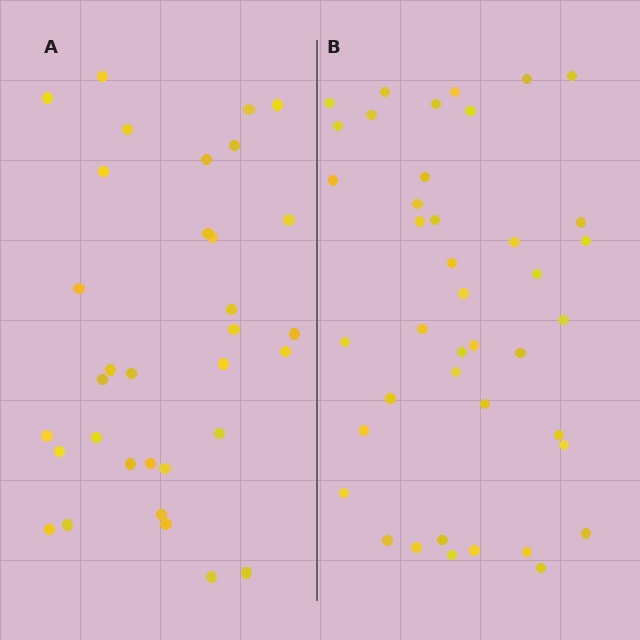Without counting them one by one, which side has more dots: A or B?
Region B (the right region) has more dots.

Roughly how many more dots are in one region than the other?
Region B has roughly 8 or so more dots than region A.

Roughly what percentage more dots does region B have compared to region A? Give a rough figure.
About 25% more.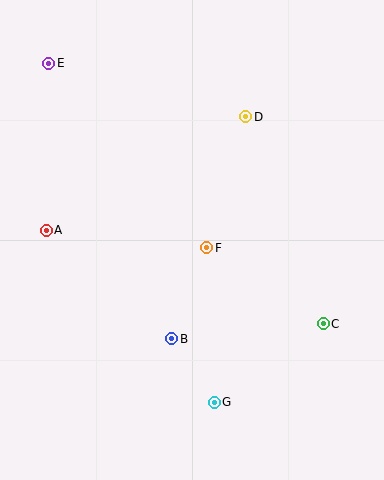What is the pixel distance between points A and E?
The distance between A and E is 167 pixels.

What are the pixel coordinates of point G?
Point G is at (214, 402).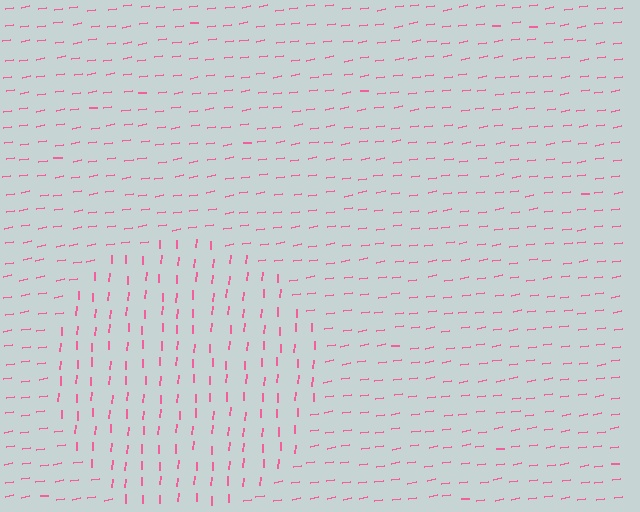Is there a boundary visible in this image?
Yes, there is a texture boundary formed by a change in line orientation.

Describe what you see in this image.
The image is filled with small pink line segments. A circle region in the image has lines oriented differently from the surrounding lines, creating a visible texture boundary.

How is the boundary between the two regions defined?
The boundary is defined purely by a change in line orientation (approximately 78 degrees difference). All lines are the same color and thickness.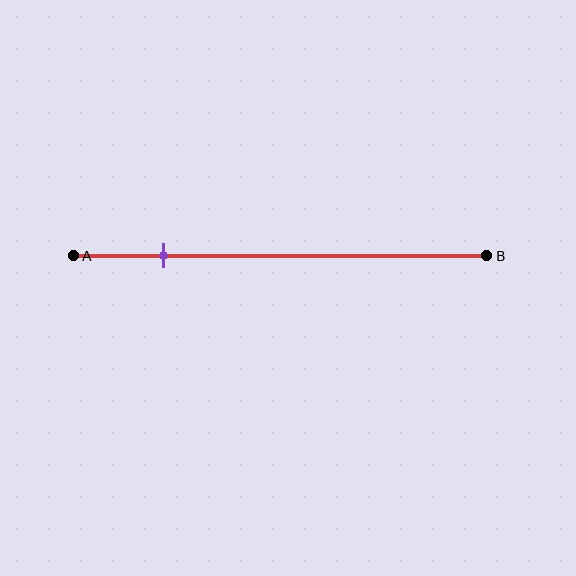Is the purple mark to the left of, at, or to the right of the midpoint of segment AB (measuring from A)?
The purple mark is to the left of the midpoint of segment AB.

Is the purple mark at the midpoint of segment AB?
No, the mark is at about 20% from A, not at the 50% midpoint.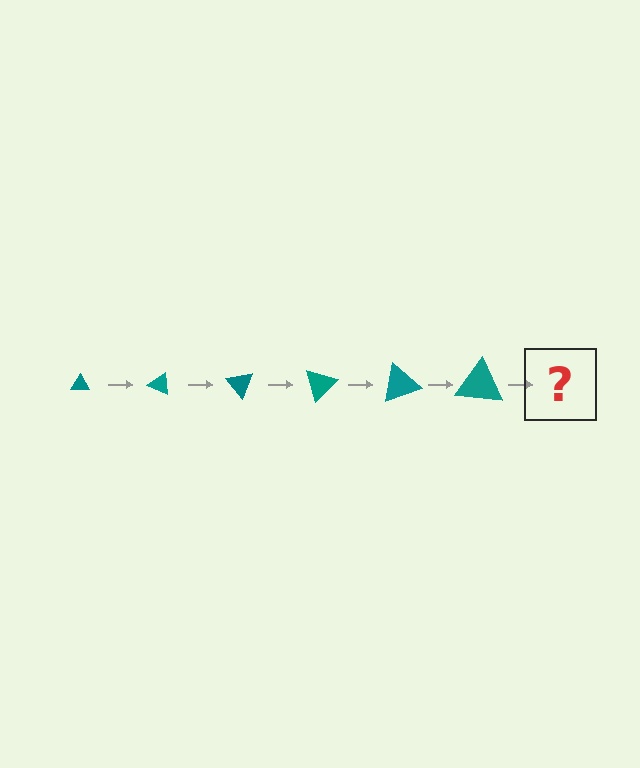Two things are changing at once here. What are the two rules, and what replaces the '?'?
The two rules are that the triangle grows larger each step and it rotates 25 degrees each step. The '?' should be a triangle, larger than the previous one and rotated 150 degrees from the start.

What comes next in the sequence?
The next element should be a triangle, larger than the previous one and rotated 150 degrees from the start.